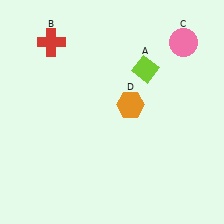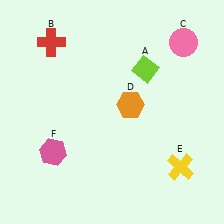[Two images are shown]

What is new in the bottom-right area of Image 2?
A yellow cross (E) was added in the bottom-right area of Image 2.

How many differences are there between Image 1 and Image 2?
There are 2 differences between the two images.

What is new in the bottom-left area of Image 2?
A pink hexagon (F) was added in the bottom-left area of Image 2.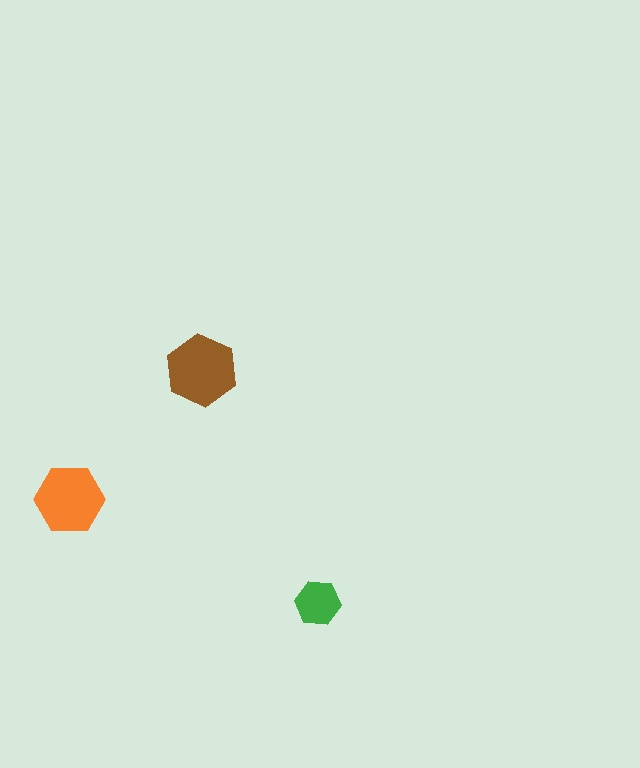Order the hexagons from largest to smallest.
the brown one, the orange one, the green one.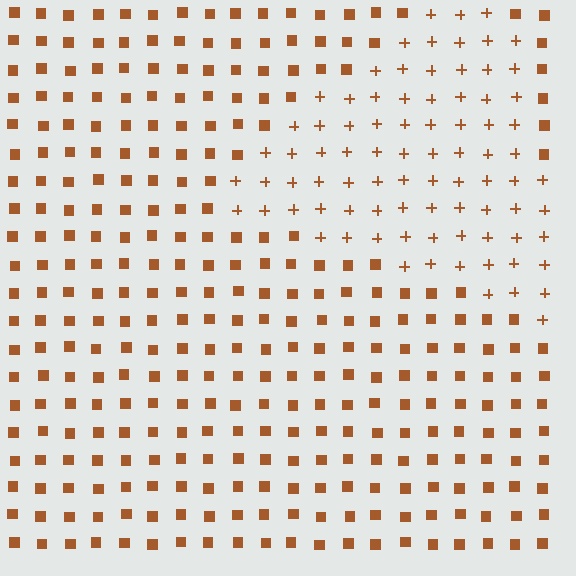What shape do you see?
I see a triangle.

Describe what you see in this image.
The image is filled with small brown elements arranged in a uniform grid. A triangle-shaped region contains plus signs, while the surrounding area contains squares. The boundary is defined purely by the change in element shape.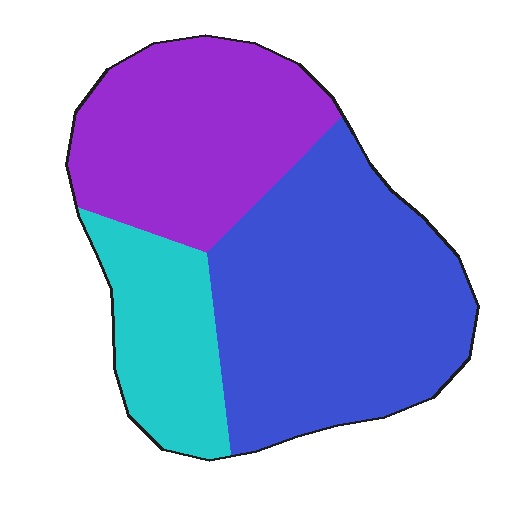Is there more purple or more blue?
Blue.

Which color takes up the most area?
Blue, at roughly 50%.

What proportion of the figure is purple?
Purple covers roughly 35% of the figure.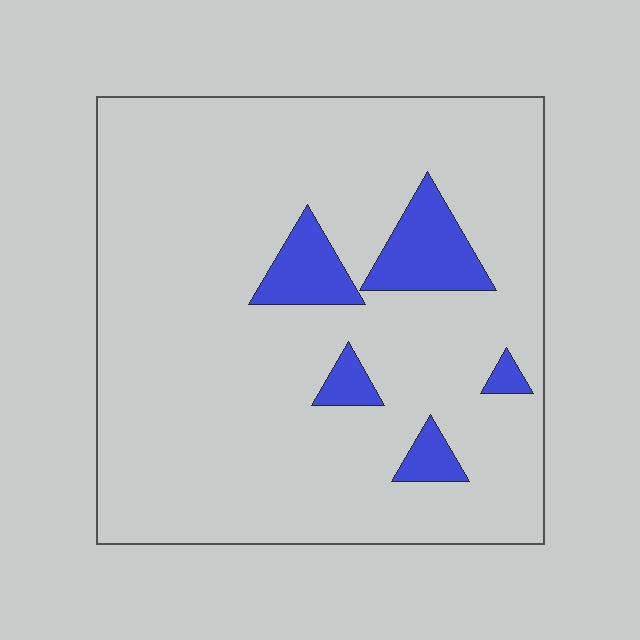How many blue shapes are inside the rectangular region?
5.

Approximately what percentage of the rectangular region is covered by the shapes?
Approximately 10%.